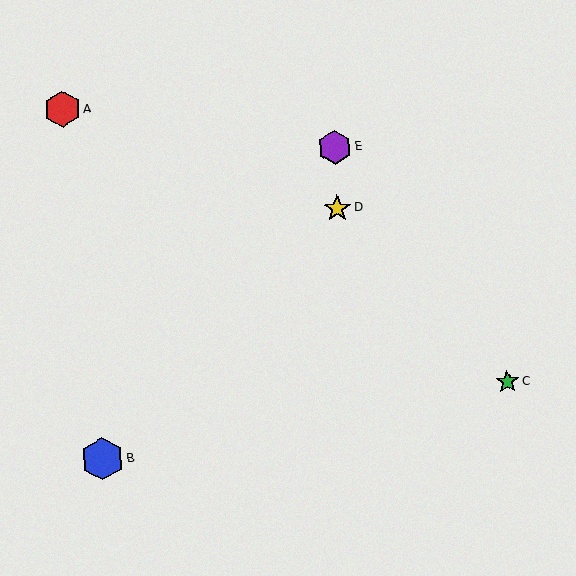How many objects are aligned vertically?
2 objects (D, E) are aligned vertically.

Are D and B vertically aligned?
No, D is at x≈337 and B is at x≈102.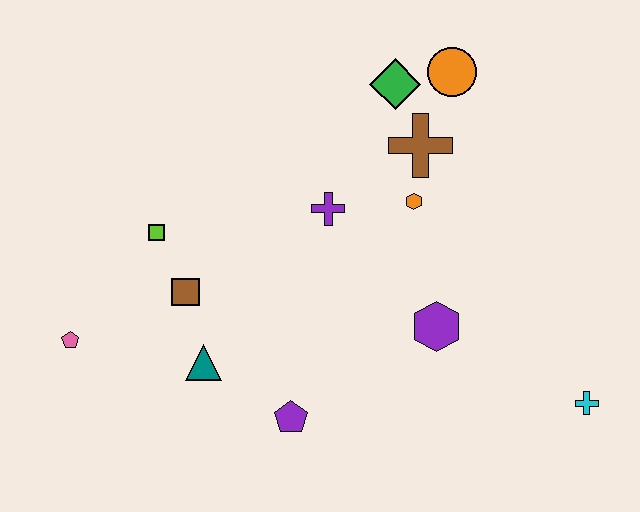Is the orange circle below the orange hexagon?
No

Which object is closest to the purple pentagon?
The teal triangle is closest to the purple pentagon.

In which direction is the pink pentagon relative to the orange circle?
The pink pentagon is to the left of the orange circle.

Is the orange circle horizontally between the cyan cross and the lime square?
Yes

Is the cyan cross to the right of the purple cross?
Yes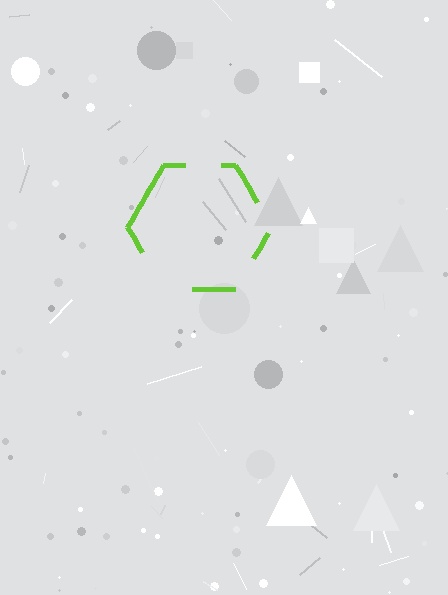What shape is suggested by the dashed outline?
The dashed outline suggests a hexagon.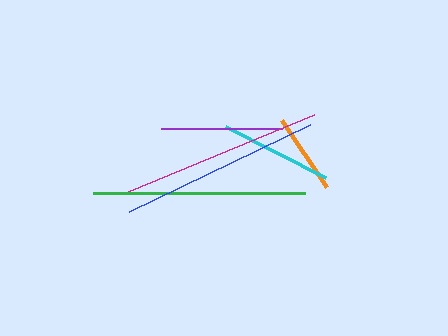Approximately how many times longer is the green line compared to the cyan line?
The green line is approximately 1.9 times the length of the cyan line.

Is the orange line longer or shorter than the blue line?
The blue line is longer than the orange line.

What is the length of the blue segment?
The blue segment is approximately 201 pixels long.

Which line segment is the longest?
The green line is the longest at approximately 211 pixels.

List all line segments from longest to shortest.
From longest to shortest: green, magenta, blue, purple, cyan, orange.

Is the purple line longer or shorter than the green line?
The green line is longer than the purple line.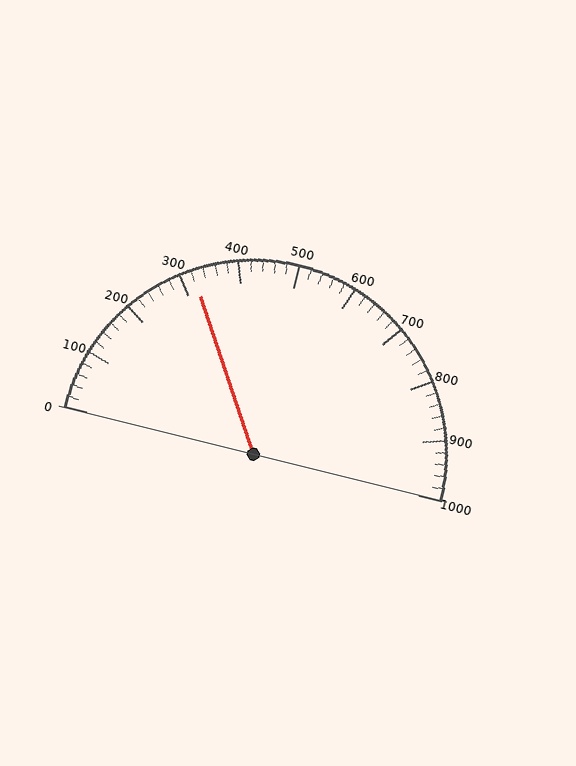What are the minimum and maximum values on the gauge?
The gauge ranges from 0 to 1000.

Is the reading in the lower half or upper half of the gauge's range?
The reading is in the lower half of the range (0 to 1000).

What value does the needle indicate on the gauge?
The needle indicates approximately 320.